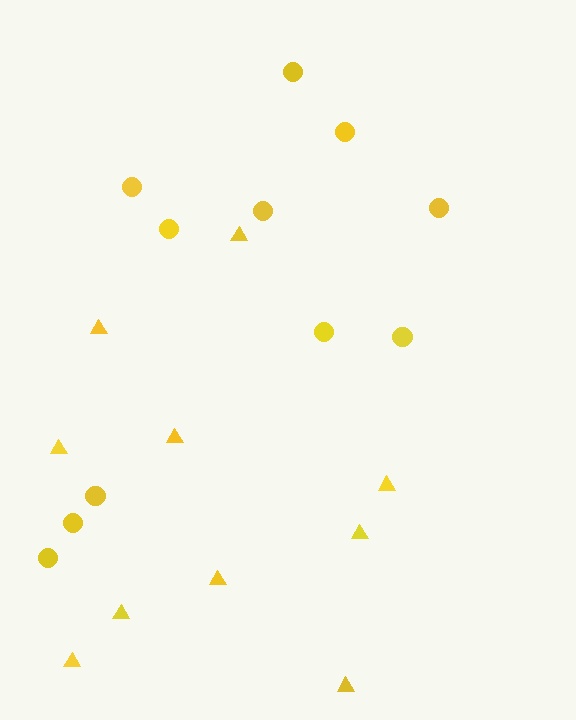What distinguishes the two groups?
There are 2 groups: one group of circles (11) and one group of triangles (10).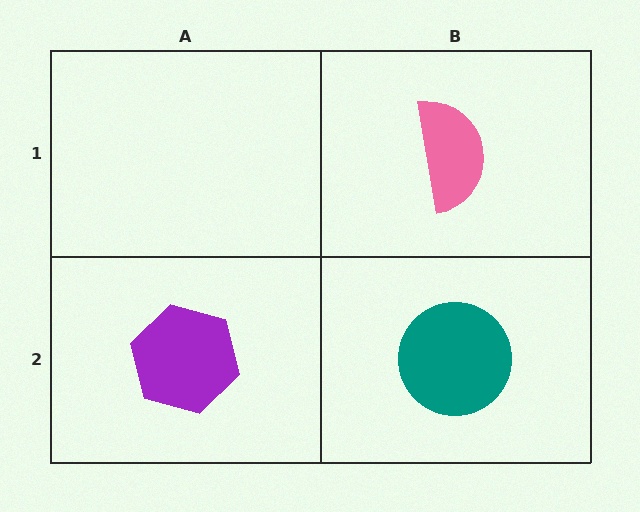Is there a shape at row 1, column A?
No, that cell is empty.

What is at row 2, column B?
A teal circle.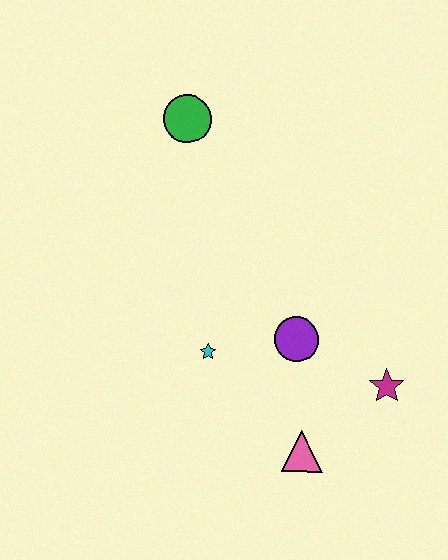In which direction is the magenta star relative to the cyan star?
The magenta star is to the right of the cyan star.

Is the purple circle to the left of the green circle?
No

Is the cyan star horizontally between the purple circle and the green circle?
Yes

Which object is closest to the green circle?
The cyan star is closest to the green circle.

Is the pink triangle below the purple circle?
Yes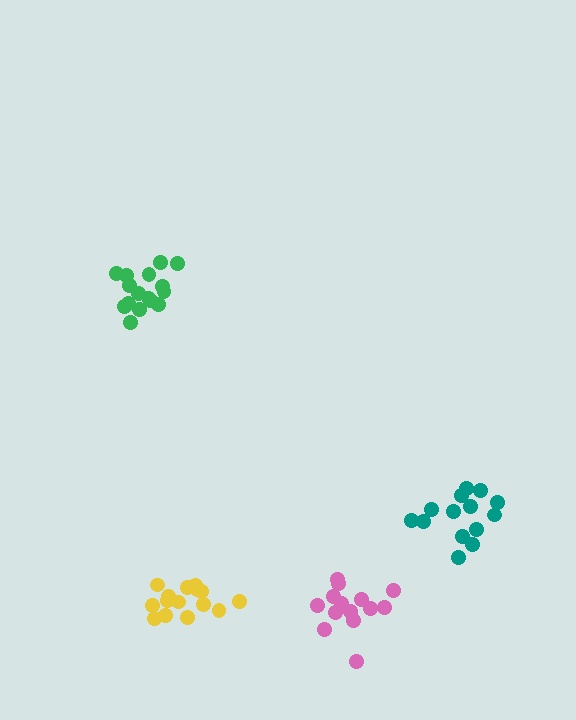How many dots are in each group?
Group 1: 16 dots, Group 2: 14 dots, Group 3: 14 dots, Group 4: 15 dots (59 total).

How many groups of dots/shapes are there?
There are 4 groups.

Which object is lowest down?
The pink cluster is bottommost.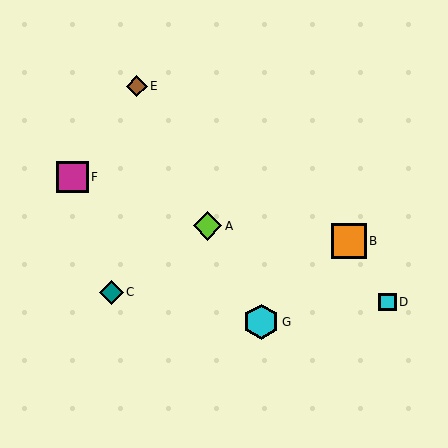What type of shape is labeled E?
Shape E is a brown diamond.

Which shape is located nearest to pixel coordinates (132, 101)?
The brown diamond (labeled E) at (137, 86) is nearest to that location.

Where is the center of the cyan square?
The center of the cyan square is at (388, 302).